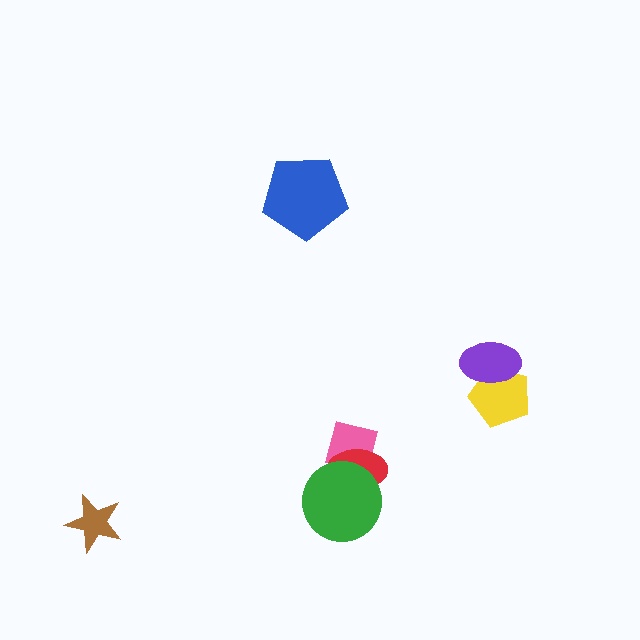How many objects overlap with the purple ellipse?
1 object overlaps with the purple ellipse.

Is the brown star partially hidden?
No, no other shape covers it.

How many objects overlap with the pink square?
2 objects overlap with the pink square.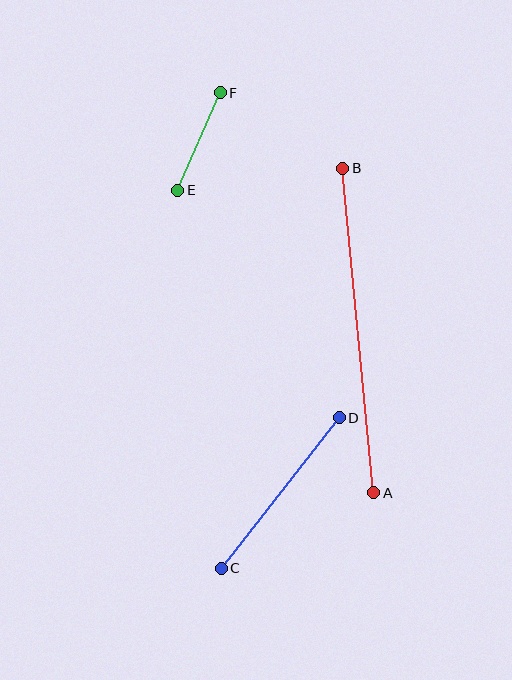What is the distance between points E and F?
The distance is approximately 106 pixels.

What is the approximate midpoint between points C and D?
The midpoint is at approximately (280, 493) pixels.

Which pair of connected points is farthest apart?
Points A and B are farthest apart.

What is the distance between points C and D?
The distance is approximately 191 pixels.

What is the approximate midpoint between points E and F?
The midpoint is at approximately (199, 142) pixels.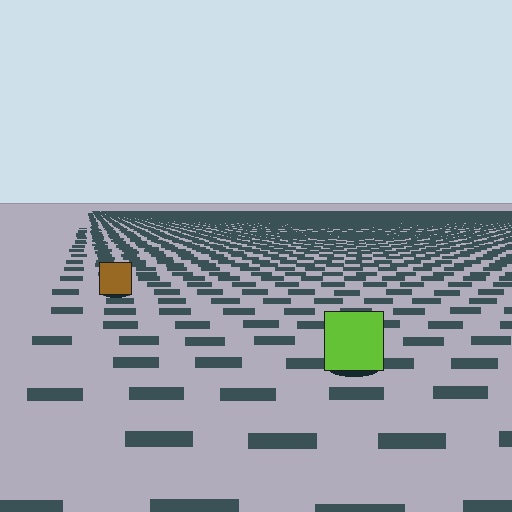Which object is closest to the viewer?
The lime square is closest. The texture marks near it are larger and more spread out.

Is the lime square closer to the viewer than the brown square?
Yes. The lime square is closer — you can tell from the texture gradient: the ground texture is coarser near it.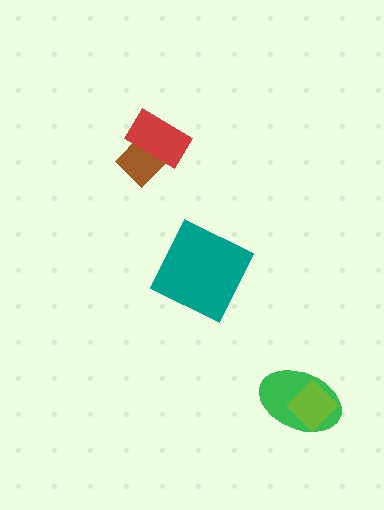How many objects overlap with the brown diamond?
1 object overlaps with the brown diamond.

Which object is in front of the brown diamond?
The red rectangle is in front of the brown diamond.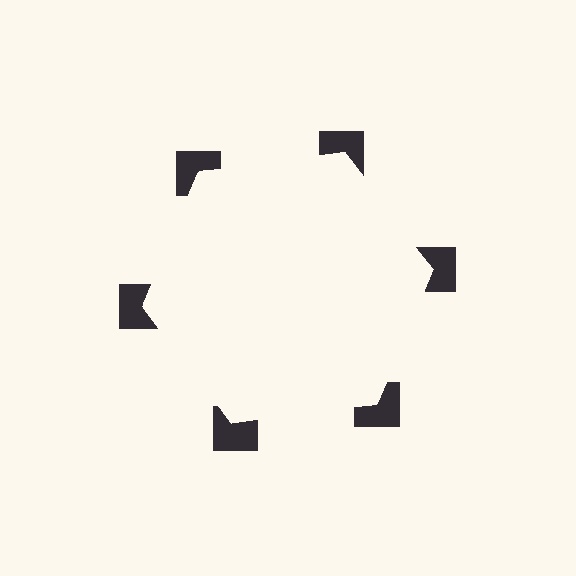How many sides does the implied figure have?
6 sides.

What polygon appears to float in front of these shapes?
An illusory hexagon — its edges are inferred from the aligned wedge cuts in the notched squares, not physically drawn.